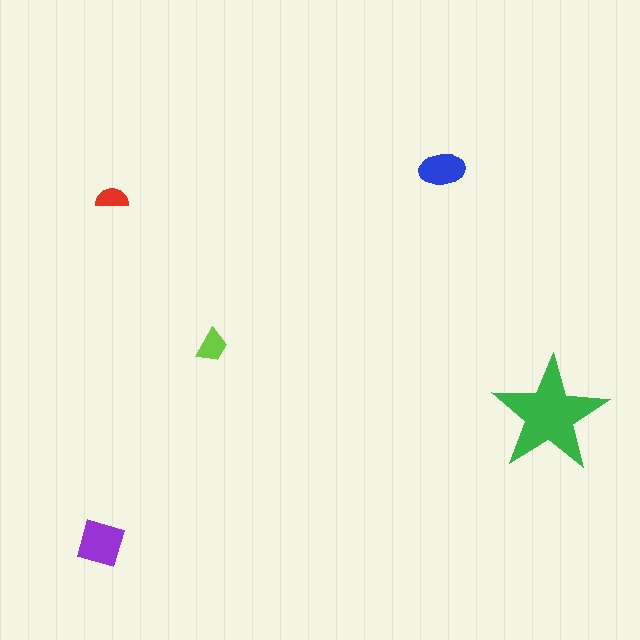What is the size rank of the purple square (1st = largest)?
2nd.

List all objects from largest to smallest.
The green star, the purple square, the blue ellipse, the lime trapezoid, the red semicircle.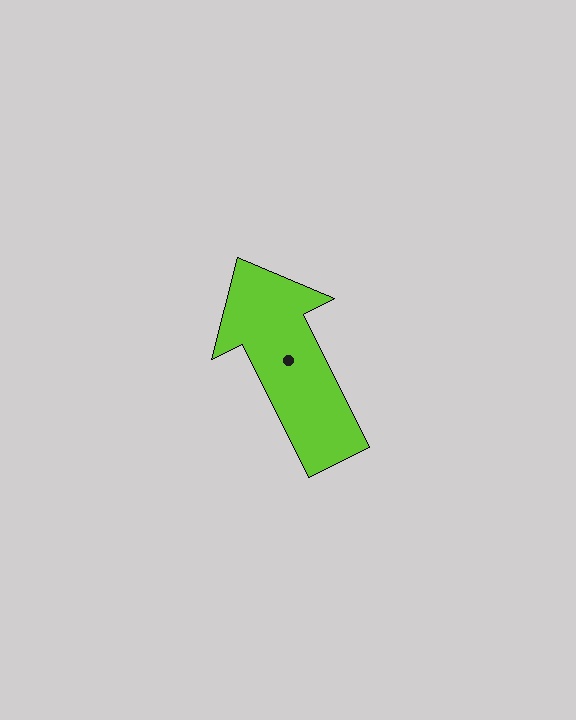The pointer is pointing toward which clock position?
Roughly 11 o'clock.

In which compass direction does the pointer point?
Northwest.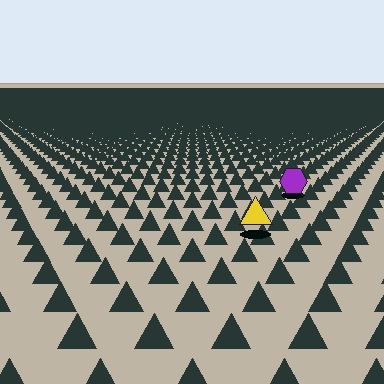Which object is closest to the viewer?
The yellow triangle is closest. The texture marks near it are larger and more spread out.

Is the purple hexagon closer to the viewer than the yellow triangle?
No. The yellow triangle is closer — you can tell from the texture gradient: the ground texture is coarser near it.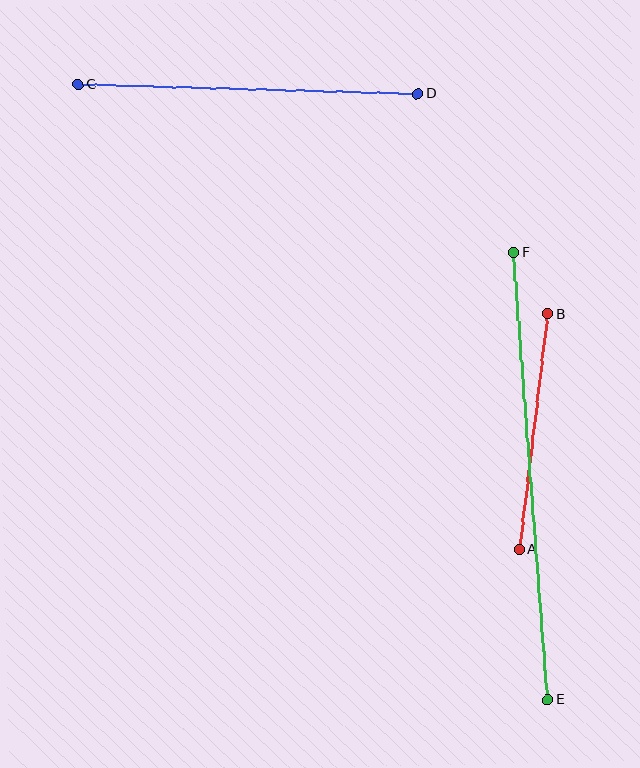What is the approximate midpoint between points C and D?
The midpoint is at approximately (248, 89) pixels.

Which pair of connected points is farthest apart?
Points E and F are farthest apart.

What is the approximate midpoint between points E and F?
The midpoint is at approximately (531, 476) pixels.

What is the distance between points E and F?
The distance is approximately 449 pixels.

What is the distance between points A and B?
The distance is approximately 237 pixels.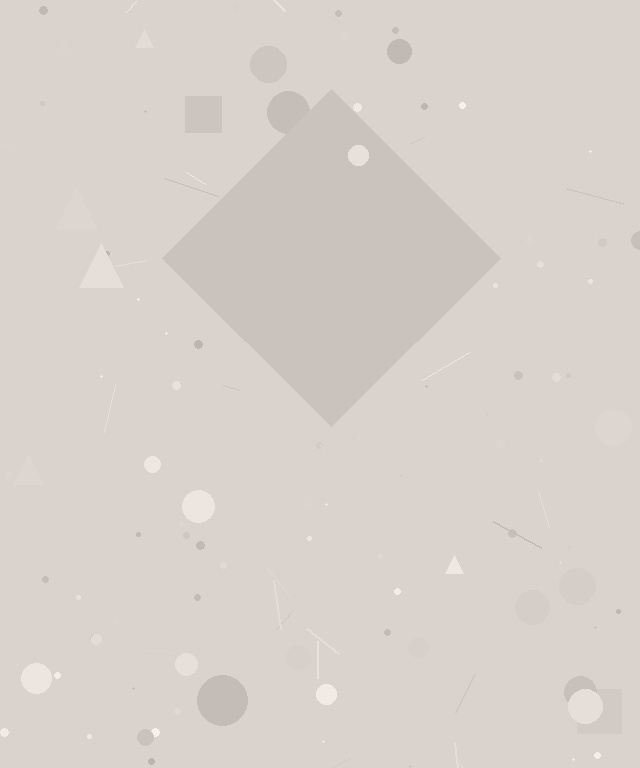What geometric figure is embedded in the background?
A diamond is embedded in the background.